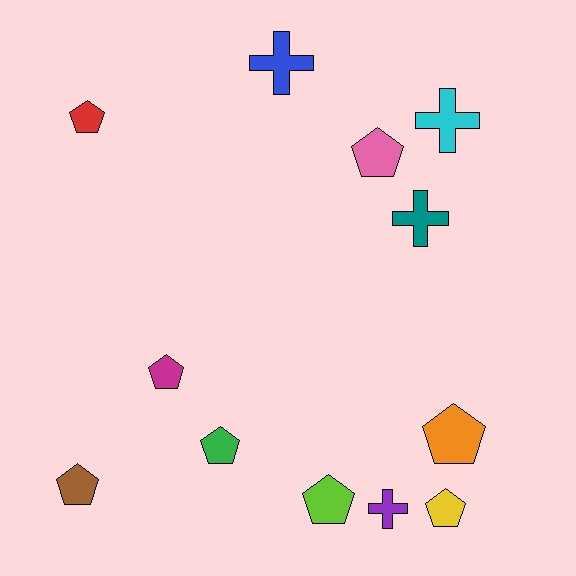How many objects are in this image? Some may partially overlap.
There are 12 objects.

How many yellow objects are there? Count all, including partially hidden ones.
There is 1 yellow object.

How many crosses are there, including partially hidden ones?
There are 4 crosses.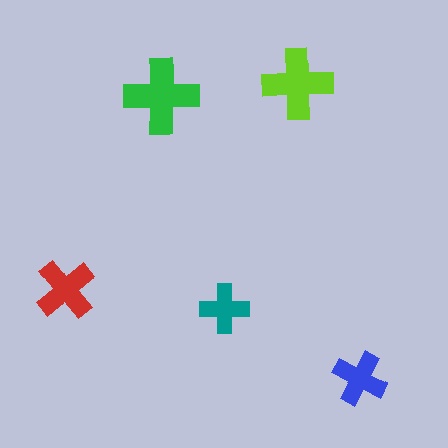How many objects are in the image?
There are 5 objects in the image.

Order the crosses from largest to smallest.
the green one, the lime one, the red one, the blue one, the teal one.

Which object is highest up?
The lime cross is topmost.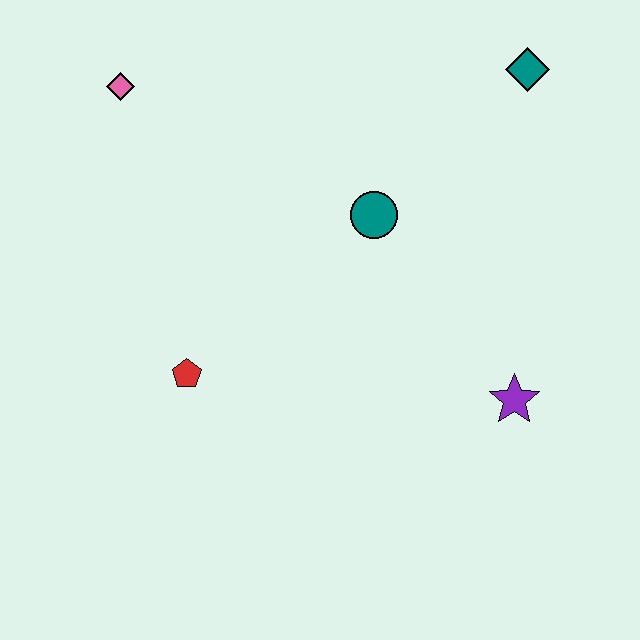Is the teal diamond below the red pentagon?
No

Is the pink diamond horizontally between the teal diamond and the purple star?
No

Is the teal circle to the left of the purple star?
Yes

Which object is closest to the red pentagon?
The teal circle is closest to the red pentagon.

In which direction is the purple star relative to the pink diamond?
The purple star is to the right of the pink diamond.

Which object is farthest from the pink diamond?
The purple star is farthest from the pink diamond.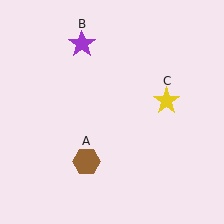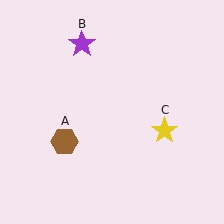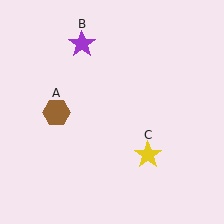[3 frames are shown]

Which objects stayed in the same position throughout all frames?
Purple star (object B) remained stationary.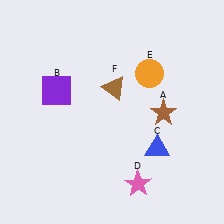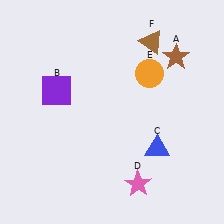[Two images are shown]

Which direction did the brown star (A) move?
The brown star (A) moved up.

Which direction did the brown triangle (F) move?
The brown triangle (F) moved up.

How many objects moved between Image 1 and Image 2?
2 objects moved between the two images.